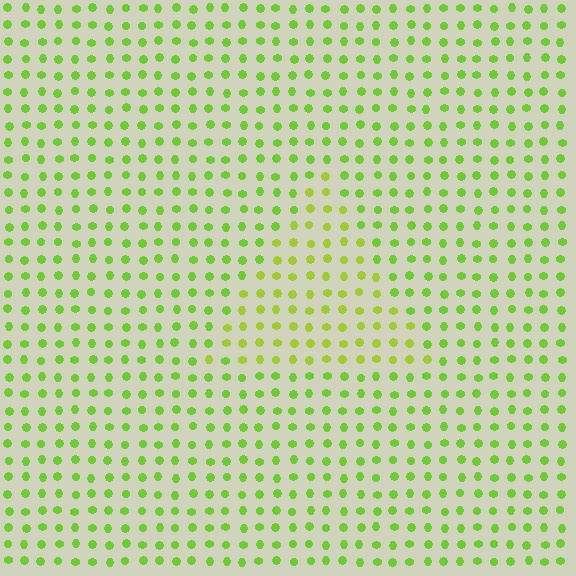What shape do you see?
I see a triangle.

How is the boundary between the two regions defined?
The boundary is defined purely by a slight shift in hue (about 20 degrees). Spacing, size, and orientation are identical on both sides.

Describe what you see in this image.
The image is filled with small lime elements in a uniform arrangement. A triangle-shaped region is visible where the elements are tinted to a slightly different hue, forming a subtle color boundary.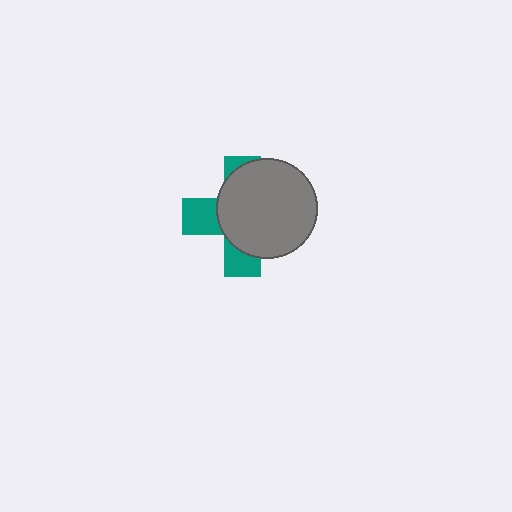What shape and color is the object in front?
The object in front is a gray circle.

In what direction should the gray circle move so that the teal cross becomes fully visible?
The gray circle should move right. That is the shortest direction to clear the overlap and leave the teal cross fully visible.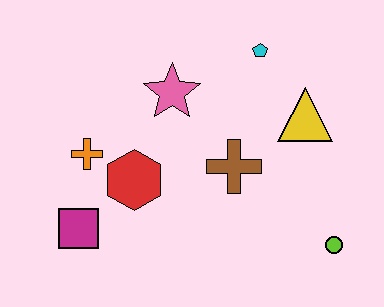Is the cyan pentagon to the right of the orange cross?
Yes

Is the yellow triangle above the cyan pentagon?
No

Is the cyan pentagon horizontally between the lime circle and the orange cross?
Yes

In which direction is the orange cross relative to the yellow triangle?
The orange cross is to the left of the yellow triangle.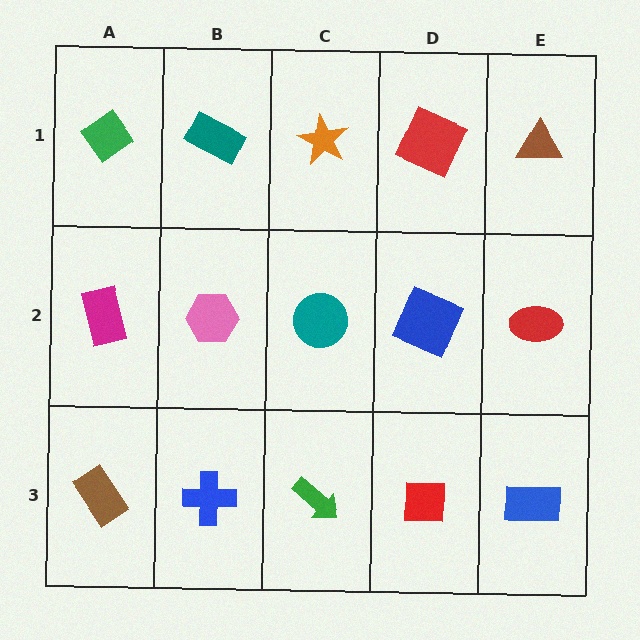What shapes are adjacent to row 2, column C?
An orange star (row 1, column C), a green arrow (row 3, column C), a pink hexagon (row 2, column B), a blue square (row 2, column D).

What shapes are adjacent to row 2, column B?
A teal rectangle (row 1, column B), a blue cross (row 3, column B), a magenta rectangle (row 2, column A), a teal circle (row 2, column C).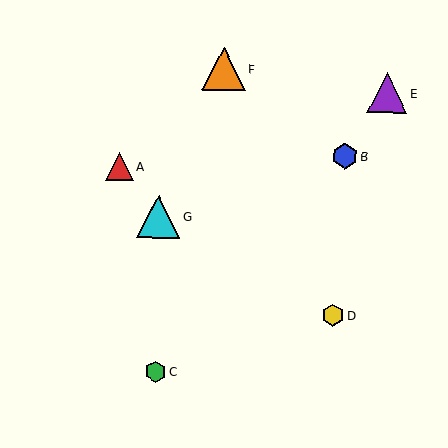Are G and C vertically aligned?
Yes, both are at x≈158.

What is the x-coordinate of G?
Object G is at x≈158.